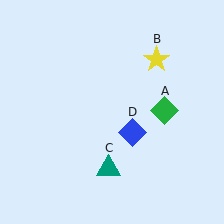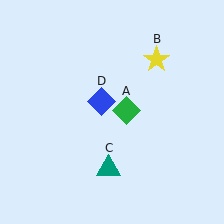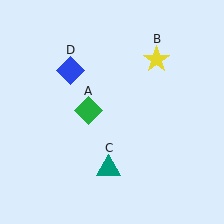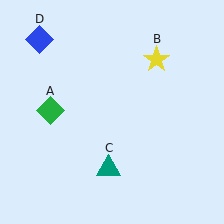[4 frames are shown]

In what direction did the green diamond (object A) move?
The green diamond (object A) moved left.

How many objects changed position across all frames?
2 objects changed position: green diamond (object A), blue diamond (object D).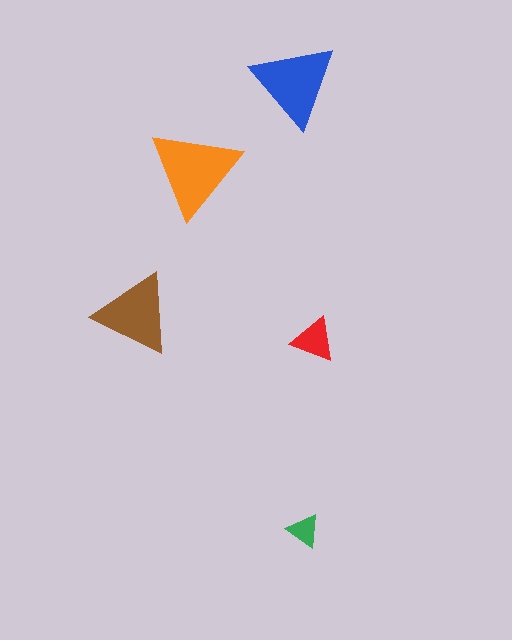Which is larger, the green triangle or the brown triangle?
The brown one.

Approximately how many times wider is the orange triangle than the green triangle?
About 2.5 times wider.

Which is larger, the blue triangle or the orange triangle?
The orange one.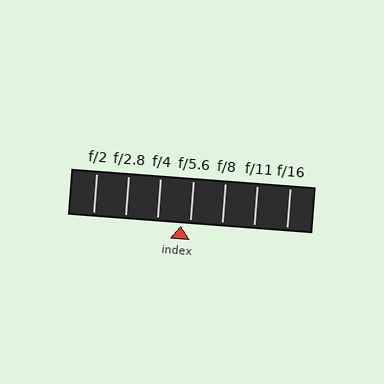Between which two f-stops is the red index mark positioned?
The index mark is between f/4 and f/5.6.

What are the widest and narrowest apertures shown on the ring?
The widest aperture shown is f/2 and the narrowest is f/16.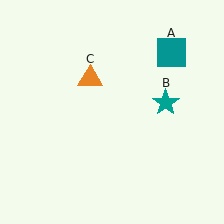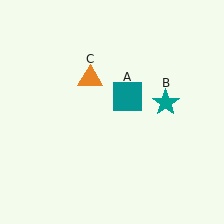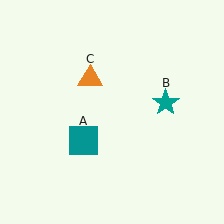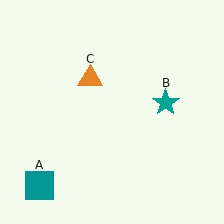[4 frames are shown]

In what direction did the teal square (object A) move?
The teal square (object A) moved down and to the left.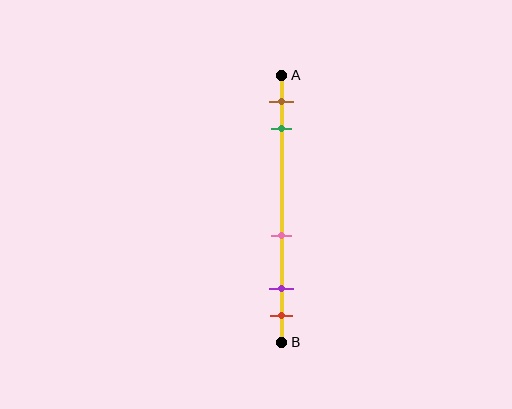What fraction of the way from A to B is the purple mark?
The purple mark is approximately 80% (0.8) of the way from A to B.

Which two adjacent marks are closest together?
The purple and red marks are the closest adjacent pair.